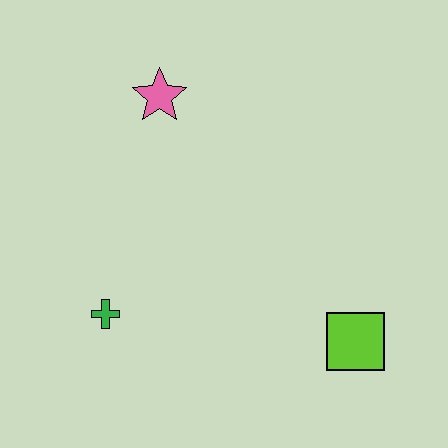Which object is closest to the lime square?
The green cross is closest to the lime square.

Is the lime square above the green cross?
No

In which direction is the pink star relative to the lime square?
The pink star is above the lime square.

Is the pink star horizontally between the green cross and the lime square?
Yes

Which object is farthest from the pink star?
The lime square is farthest from the pink star.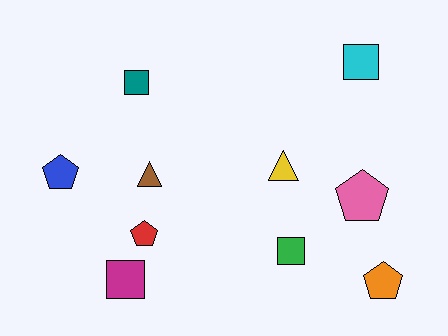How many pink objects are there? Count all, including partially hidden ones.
There is 1 pink object.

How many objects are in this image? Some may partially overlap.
There are 10 objects.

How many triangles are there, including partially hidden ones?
There are 2 triangles.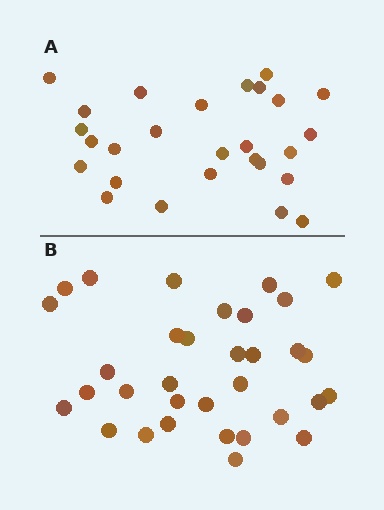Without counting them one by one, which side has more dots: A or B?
Region B (the bottom region) has more dots.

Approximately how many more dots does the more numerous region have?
Region B has about 6 more dots than region A.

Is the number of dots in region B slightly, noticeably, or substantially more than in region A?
Region B has only slightly more — the two regions are fairly close. The ratio is roughly 1.2 to 1.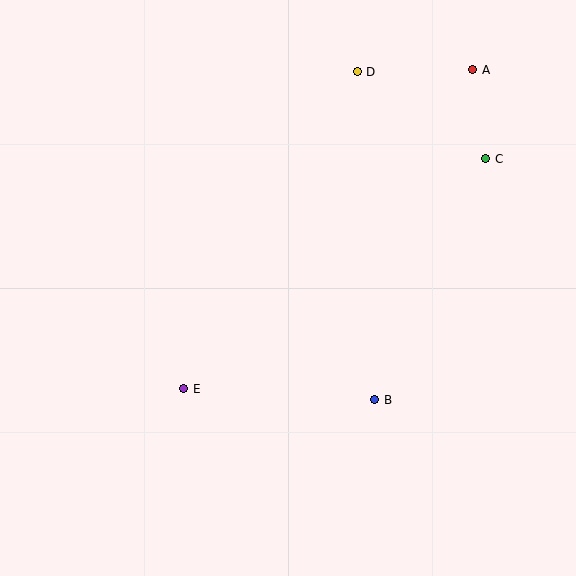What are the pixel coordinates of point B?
Point B is at (375, 400).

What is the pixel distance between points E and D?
The distance between E and D is 361 pixels.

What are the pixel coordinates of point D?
Point D is at (357, 72).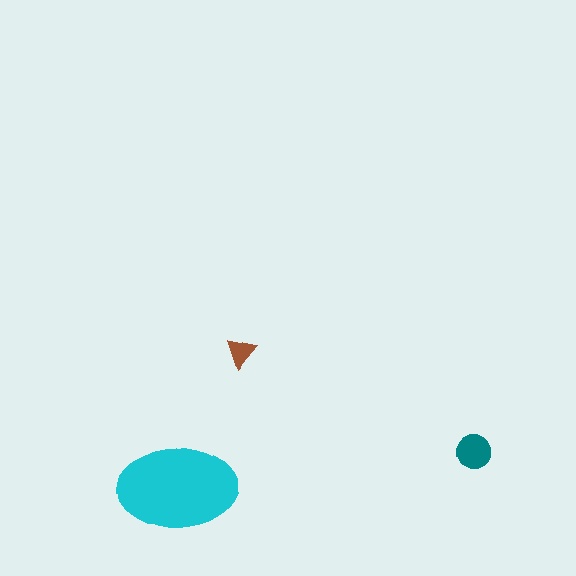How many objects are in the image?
There are 3 objects in the image.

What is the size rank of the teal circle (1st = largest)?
2nd.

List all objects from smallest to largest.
The brown triangle, the teal circle, the cyan ellipse.